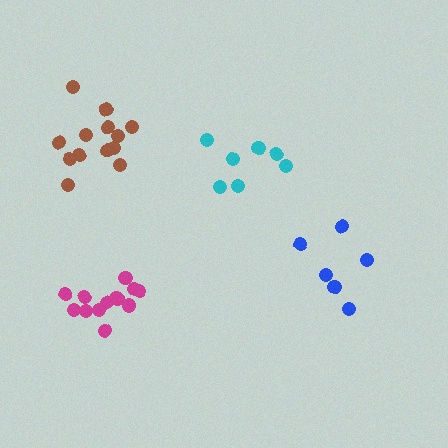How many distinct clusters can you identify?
There are 4 distinct clusters.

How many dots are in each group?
Group 1: 7 dots, Group 2: 13 dots, Group 3: 12 dots, Group 4: 7 dots (39 total).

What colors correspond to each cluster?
The clusters are colored: blue, brown, magenta, cyan.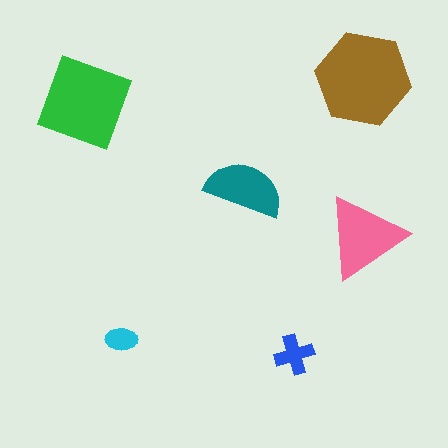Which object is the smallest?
The cyan ellipse.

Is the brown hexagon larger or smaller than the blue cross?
Larger.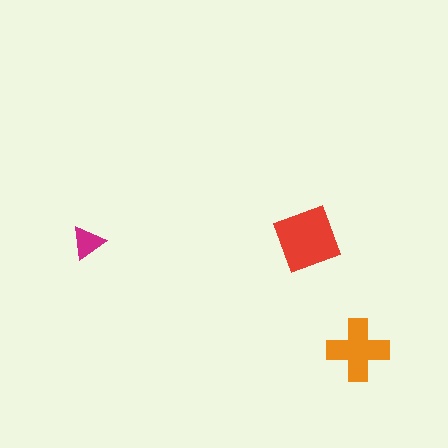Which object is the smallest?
The magenta triangle.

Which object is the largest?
The red diamond.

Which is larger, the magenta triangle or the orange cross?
The orange cross.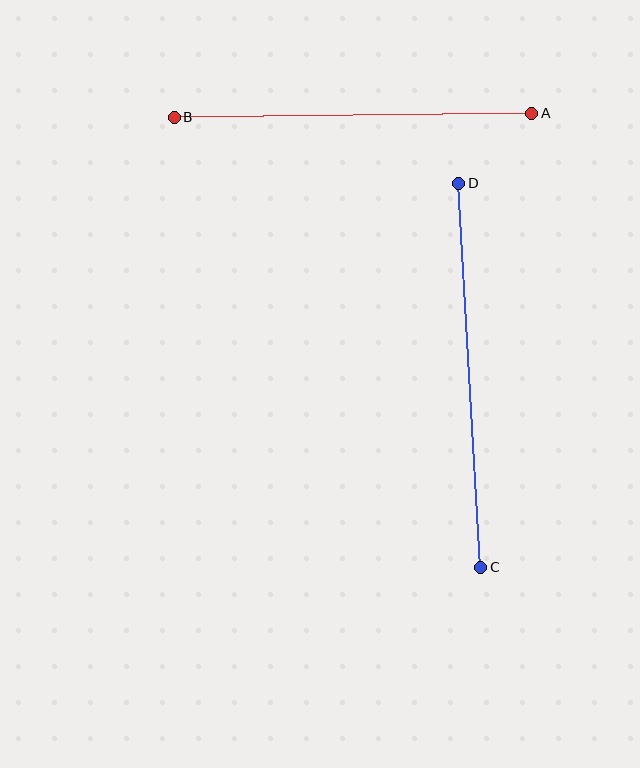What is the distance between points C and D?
The distance is approximately 385 pixels.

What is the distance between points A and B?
The distance is approximately 358 pixels.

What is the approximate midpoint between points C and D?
The midpoint is at approximately (470, 375) pixels.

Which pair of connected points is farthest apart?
Points C and D are farthest apart.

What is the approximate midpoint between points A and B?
The midpoint is at approximately (353, 115) pixels.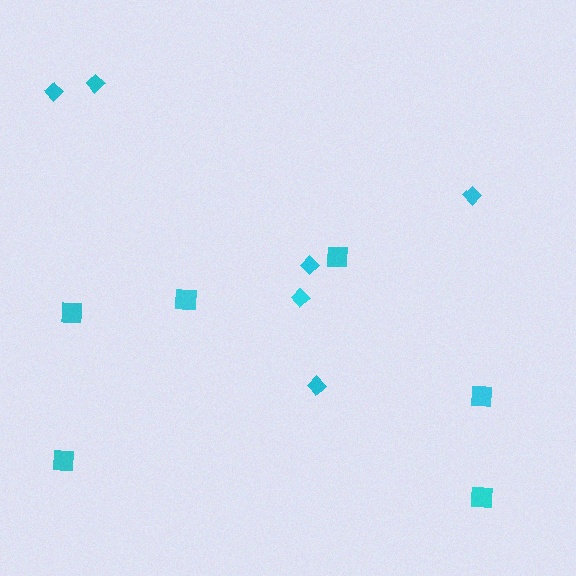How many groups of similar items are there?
There are 2 groups: one group of diamonds (6) and one group of squares (6).